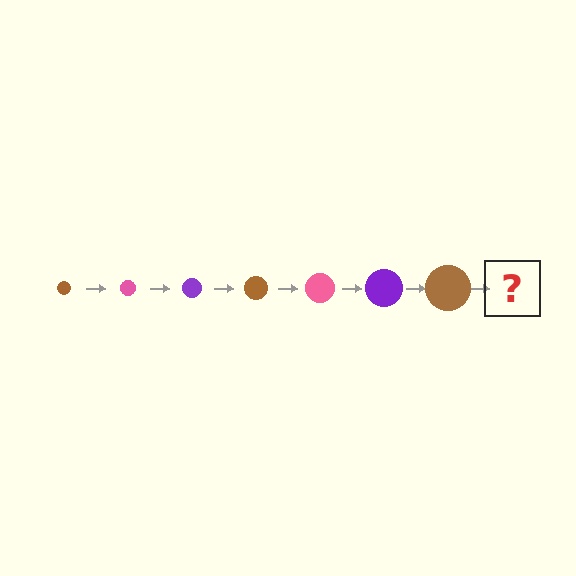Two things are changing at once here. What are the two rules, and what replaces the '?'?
The two rules are that the circle grows larger each step and the color cycles through brown, pink, and purple. The '?' should be a pink circle, larger than the previous one.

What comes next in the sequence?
The next element should be a pink circle, larger than the previous one.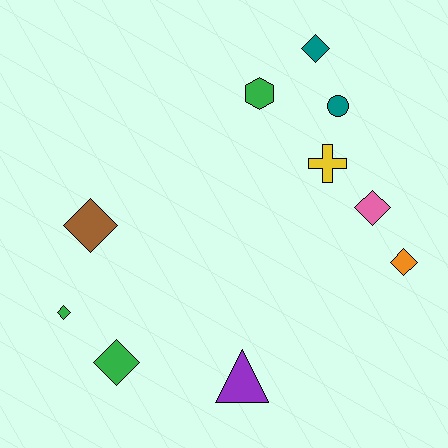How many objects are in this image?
There are 10 objects.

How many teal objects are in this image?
There are 2 teal objects.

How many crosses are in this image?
There is 1 cross.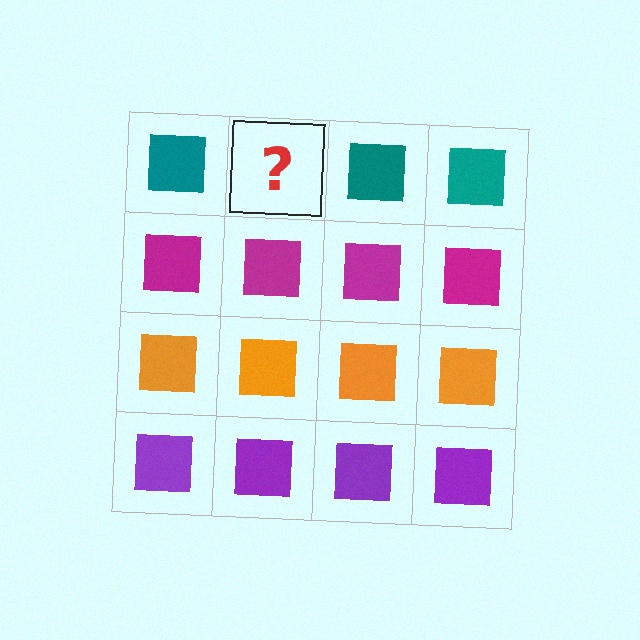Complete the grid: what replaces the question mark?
The question mark should be replaced with a teal square.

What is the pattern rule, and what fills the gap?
The rule is that each row has a consistent color. The gap should be filled with a teal square.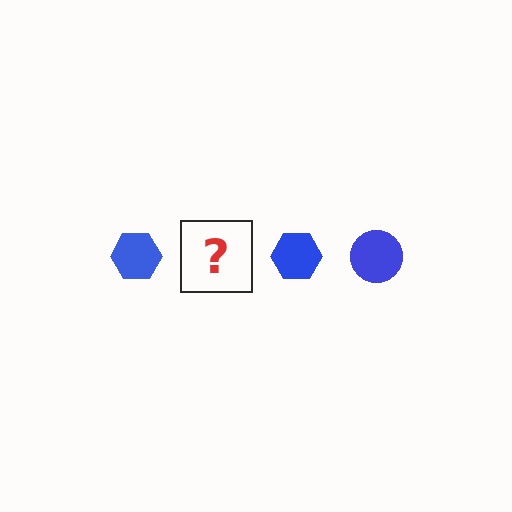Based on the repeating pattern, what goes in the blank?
The blank should be a blue circle.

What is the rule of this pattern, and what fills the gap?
The rule is that the pattern cycles through hexagon, circle shapes in blue. The gap should be filled with a blue circle.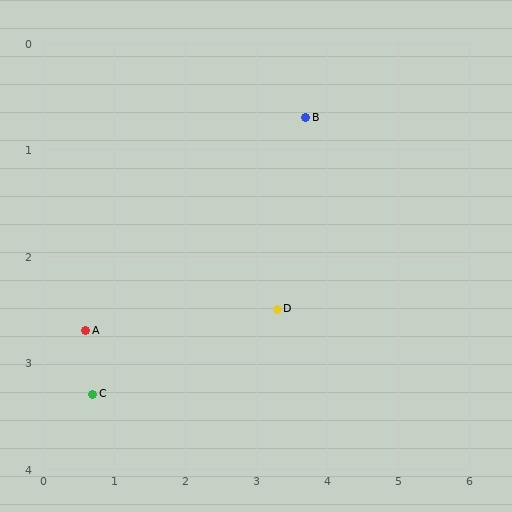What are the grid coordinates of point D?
Point D is at approximately (3.3, 2.5).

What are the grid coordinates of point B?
Point B is at approximately (3.7, 0.7).